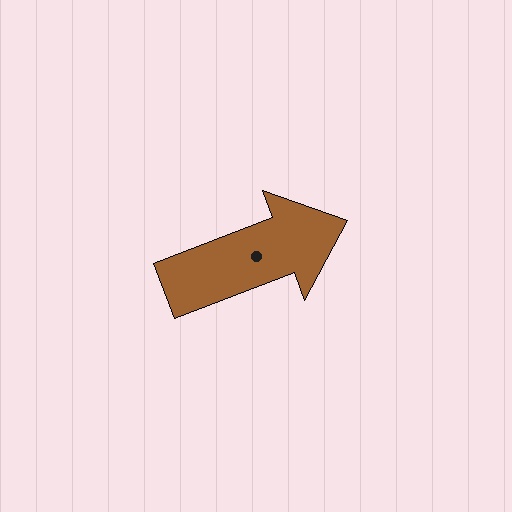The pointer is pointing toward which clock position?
Roughly 2 o'clock.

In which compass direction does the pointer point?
East.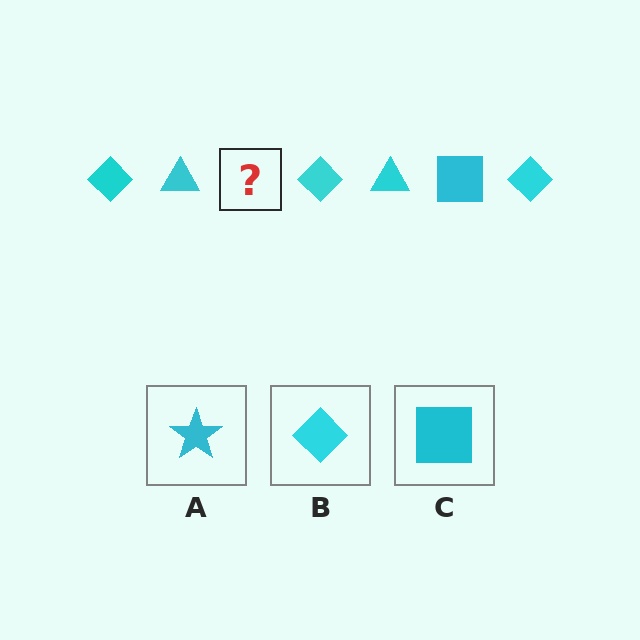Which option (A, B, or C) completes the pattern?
C.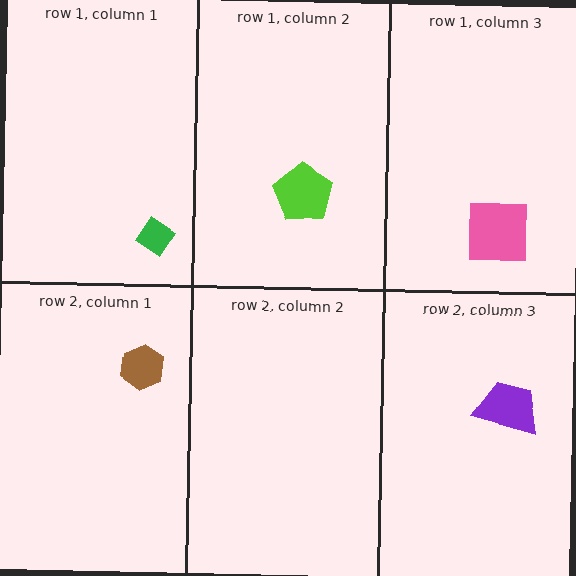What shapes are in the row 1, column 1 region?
The green diamond.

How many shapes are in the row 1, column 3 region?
1.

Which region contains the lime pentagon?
The row 1, column 2 region.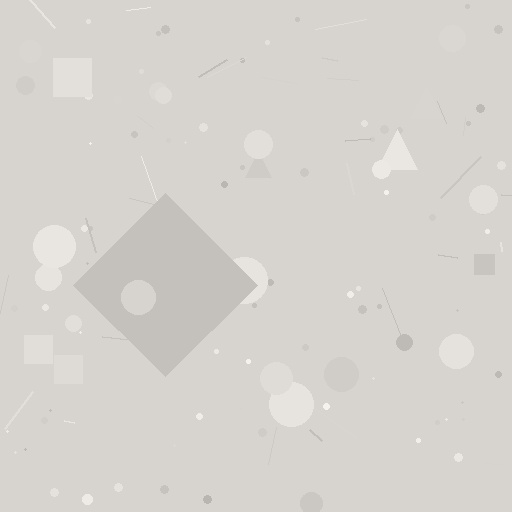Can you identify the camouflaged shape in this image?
The camouflaged shape is a diamond.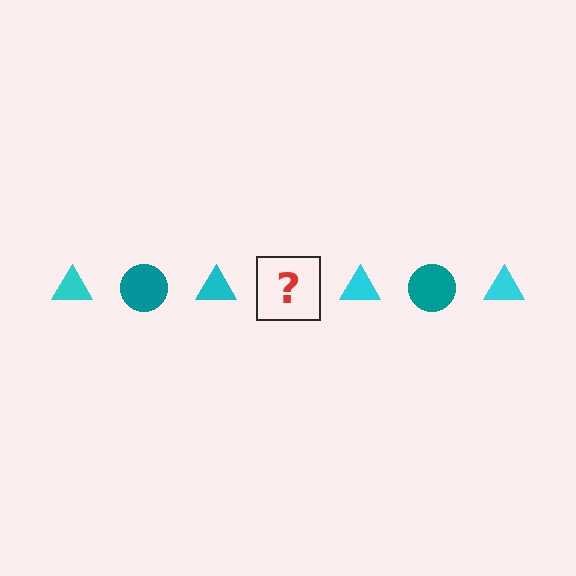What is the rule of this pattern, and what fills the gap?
The rule is that the pattern alternates between cyan triangle and teal circle. The gap should be filled with a teal circle.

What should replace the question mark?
The question mark should be replaced with a teal circle.